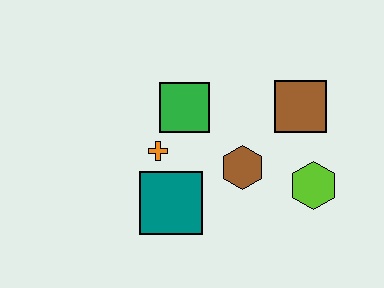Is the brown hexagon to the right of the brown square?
No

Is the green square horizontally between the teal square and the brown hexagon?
Yes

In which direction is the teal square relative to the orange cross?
The teal square is below the orange cross.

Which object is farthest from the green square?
The lime hexagon is farthest from the green square.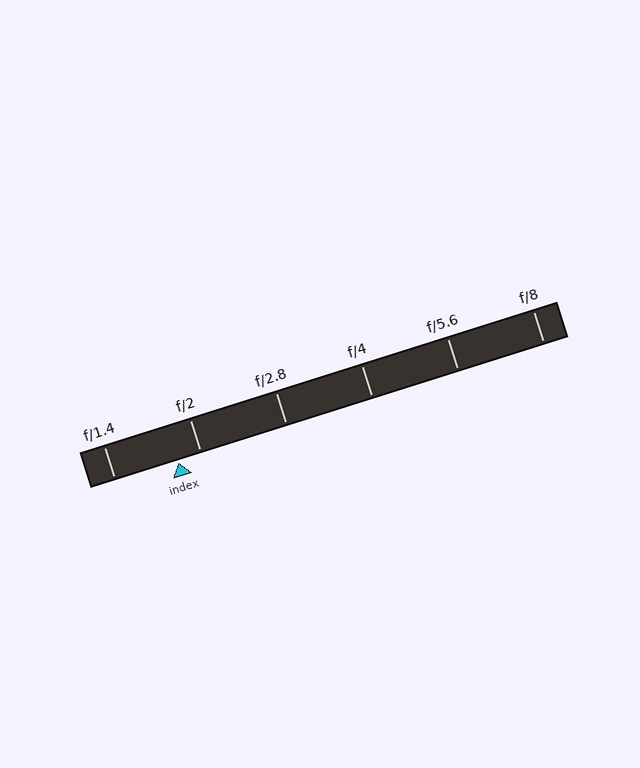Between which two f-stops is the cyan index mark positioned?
The index mark is between f/1.4 and f/2.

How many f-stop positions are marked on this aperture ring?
There are 6 f-stop positions marked.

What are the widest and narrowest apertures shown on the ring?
The widest aperture shown is f/1.4 and the narrowest is f/8.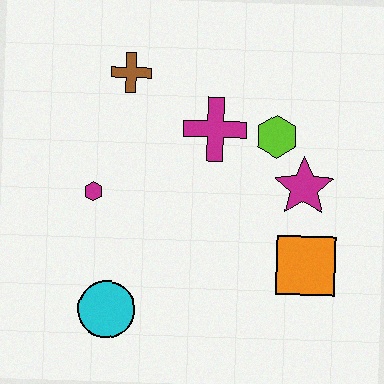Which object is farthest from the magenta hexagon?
The orange square is farthest from the magenta hexagon.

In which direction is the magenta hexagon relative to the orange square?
The magenta hexagon is to the left of the orange square.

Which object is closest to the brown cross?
The magenta cross is closest to the brown cross.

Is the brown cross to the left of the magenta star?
Yes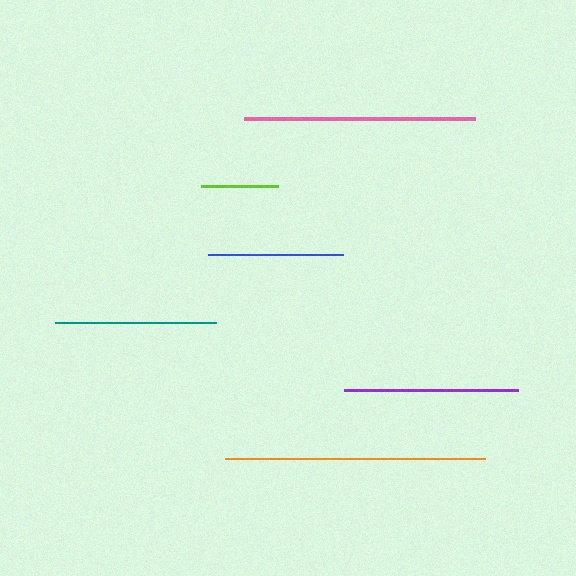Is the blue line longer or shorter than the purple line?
The purple line is longer than the blue line.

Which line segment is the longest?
The orange line is the longest at approximately 260 pixels.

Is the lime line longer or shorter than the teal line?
The teal line is longer than the lime line.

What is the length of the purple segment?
The purple segment is approximately 174 pixels long.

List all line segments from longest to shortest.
From longest to shortest: orange, pink, purple, teal, blue, lime.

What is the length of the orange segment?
The orange segment is approximately 260 pixels long.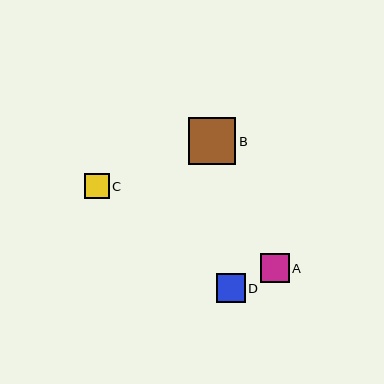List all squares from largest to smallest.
From largest to smallest: B, D, A, C.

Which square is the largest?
Square B is the largest with a size of approximately 47 pixels.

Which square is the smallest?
Square C is the smallest with a size of approximately 25 pixels.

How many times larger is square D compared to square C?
Square D is approximately 1.2 times the size of square C.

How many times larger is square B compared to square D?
Square B is approximately 1.6 times the size of square D.